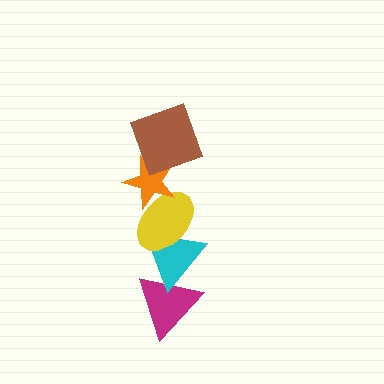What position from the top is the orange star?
The orange star is 2nd from the top.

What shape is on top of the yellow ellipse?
The orange star is on top of the yellow ellipse.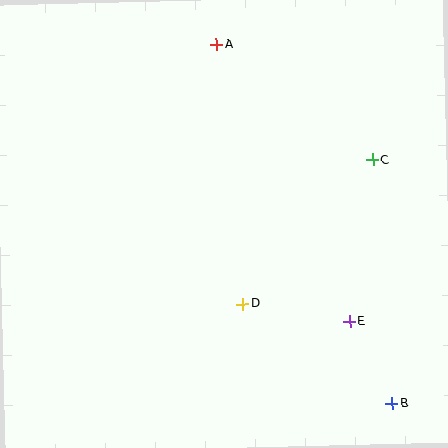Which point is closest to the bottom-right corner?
Point B is closest to the bottom-right corner.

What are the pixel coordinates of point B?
Point B is at (392, 403).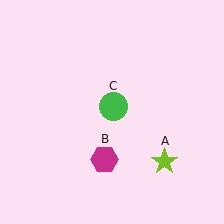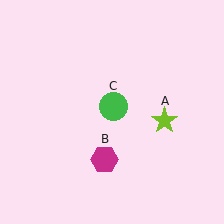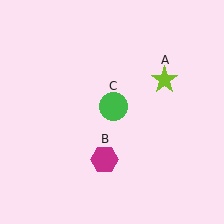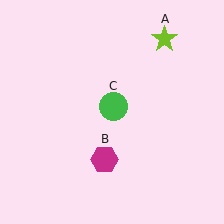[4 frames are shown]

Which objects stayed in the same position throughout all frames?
Magenta hexagon (object B) and green circle (object C) remained stationary.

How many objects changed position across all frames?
1 object changed position: lime star (object A).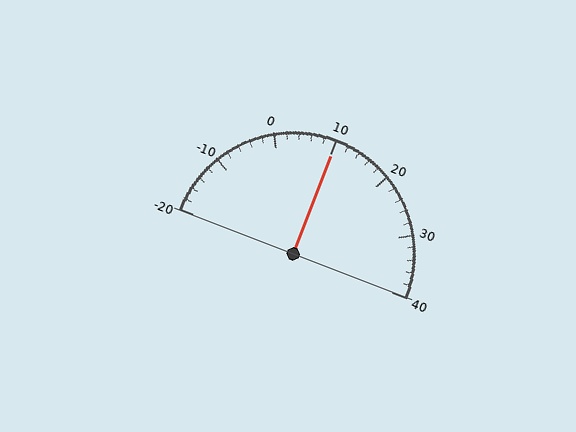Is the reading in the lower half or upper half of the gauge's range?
The reading is in the upper half of the range (-20 to 40).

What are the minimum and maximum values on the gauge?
The gauge ranges from -20 to 40.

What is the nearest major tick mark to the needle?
The nearest major tick mark is 10.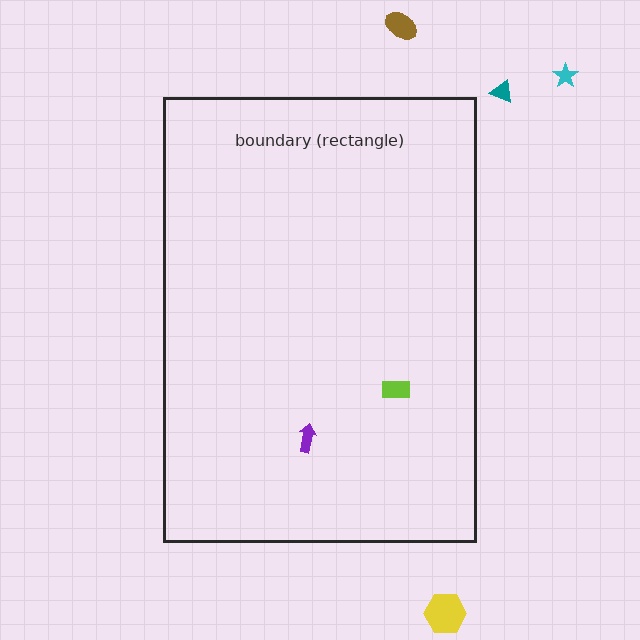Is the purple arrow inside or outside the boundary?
Inside.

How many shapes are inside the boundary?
2 inside, 4 outside.